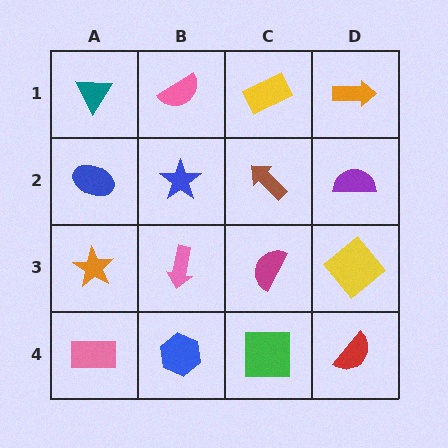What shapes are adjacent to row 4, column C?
A magenta semicircle (row 3, column C), a blue hexagon (row 4, column B), a red semicircle (row 4, column D).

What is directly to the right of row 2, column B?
A brown arrow.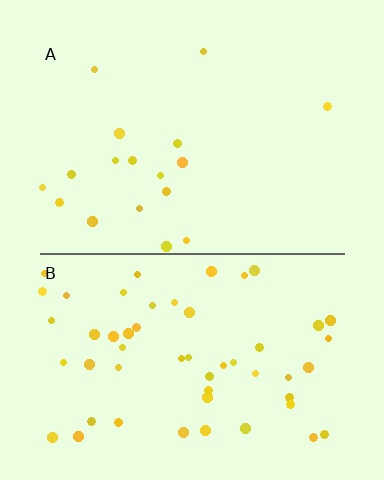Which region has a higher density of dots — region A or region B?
B (the bottom).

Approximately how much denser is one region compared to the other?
Approximately 3.0× — region B over region A.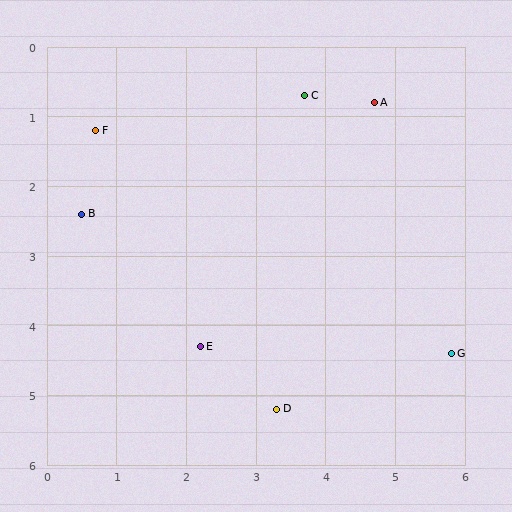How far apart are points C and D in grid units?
Points C and D are about 4.5 grid units apart.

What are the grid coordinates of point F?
Point F is at approximately (0.7, 1.2).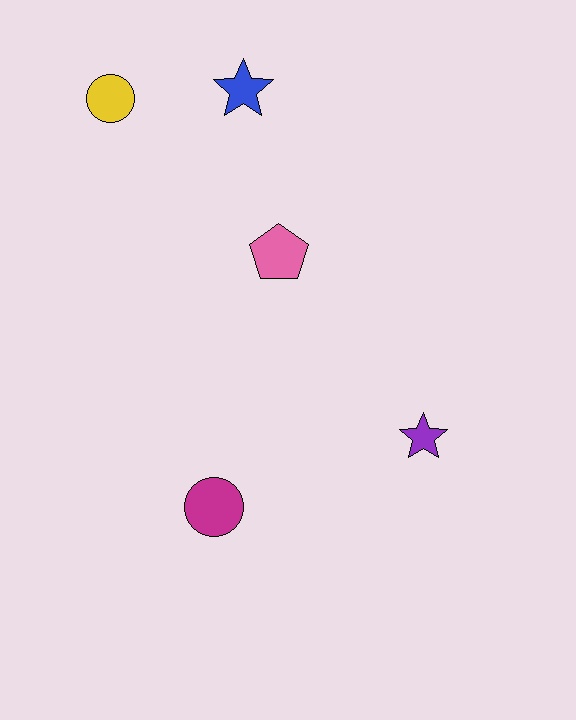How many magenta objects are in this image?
There is 1 magenta object.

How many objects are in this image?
There are 5 objects.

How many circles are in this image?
There are 2 circles.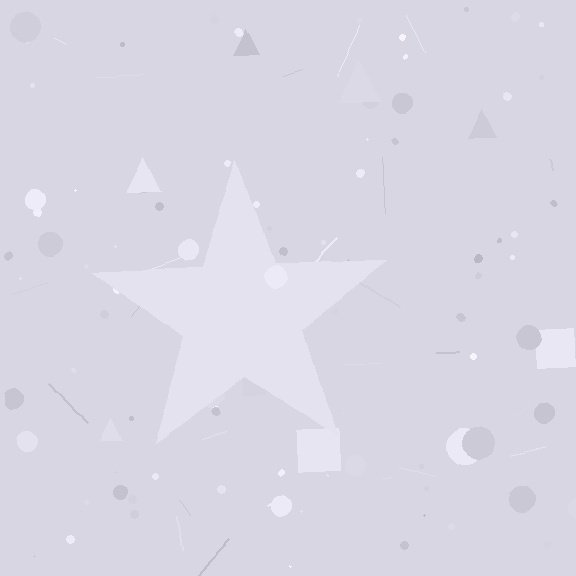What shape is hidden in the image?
A star is hidden in the image.